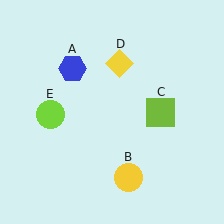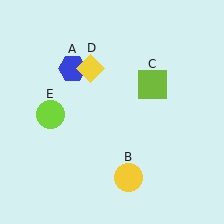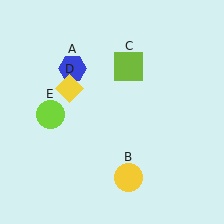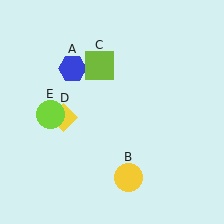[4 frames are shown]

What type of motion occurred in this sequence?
The lime square (object C), yellow diamond (object D) rotated counterclockwise around the center of the scene.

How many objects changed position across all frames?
2 objects changed position: lime square (object C), yellow diamond (object D).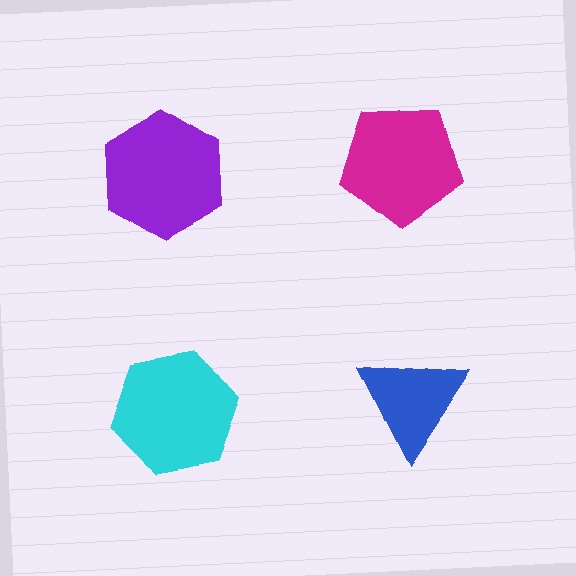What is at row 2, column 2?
A blue triangle.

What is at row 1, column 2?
A magenta pentagon.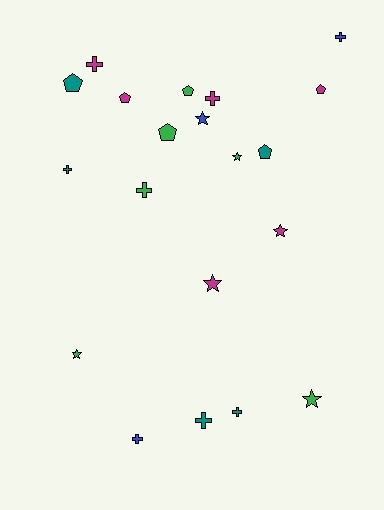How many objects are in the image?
There are 20 objects.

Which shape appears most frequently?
Cross, with 8 objects.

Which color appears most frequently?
Magenta, with 6 objects.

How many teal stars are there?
There are no teal stars.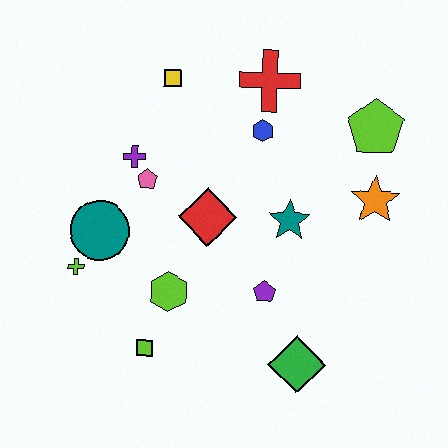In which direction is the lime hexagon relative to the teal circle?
The lime hexagon is to the right of the teal circle.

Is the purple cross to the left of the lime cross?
No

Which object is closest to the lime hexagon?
The lime square is closest to the lime hexagon.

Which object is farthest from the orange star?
The lime cross is farthest from the orange star.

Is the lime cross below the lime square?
No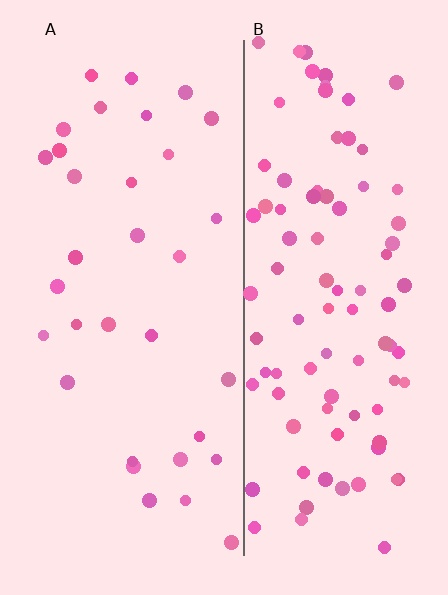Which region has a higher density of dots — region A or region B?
B (the right).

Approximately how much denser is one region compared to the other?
Approximately 2.8× — region B over region A.